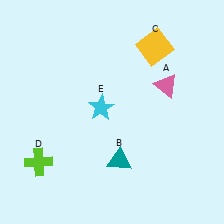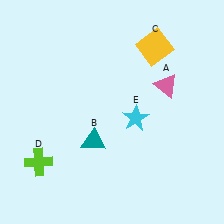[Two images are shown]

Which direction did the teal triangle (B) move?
The teal triangle (B) moved left.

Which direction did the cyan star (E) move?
The cyan star (E) moved right.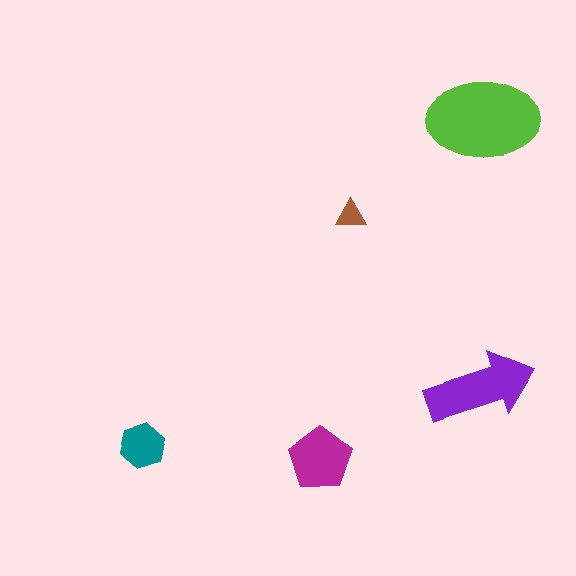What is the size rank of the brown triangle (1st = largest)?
5th.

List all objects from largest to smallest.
The lime ellipse, the purple arrow, the magenta pentagon, the teal hexagon, the brown triangle.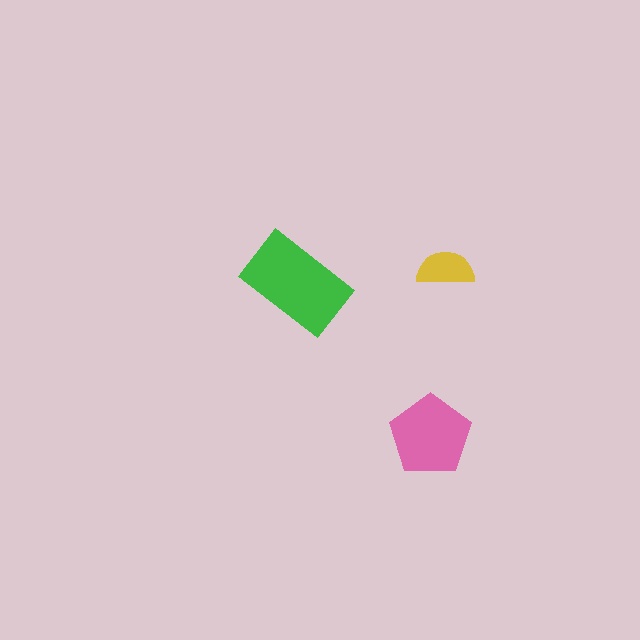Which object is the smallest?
The yellow semicircle.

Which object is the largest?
The green rectangle.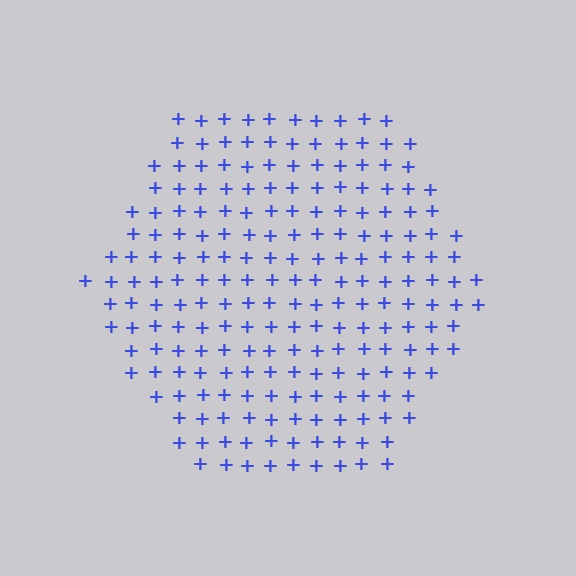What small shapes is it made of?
It is made of small plus signs.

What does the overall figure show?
The overall figure shows a hexagon.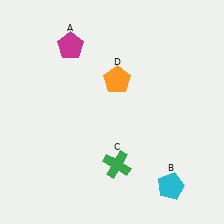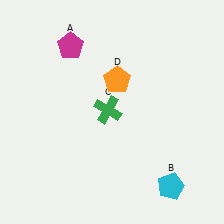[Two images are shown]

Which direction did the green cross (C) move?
The green cross (C) moved up.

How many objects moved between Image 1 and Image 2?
1 object moved between the two images.